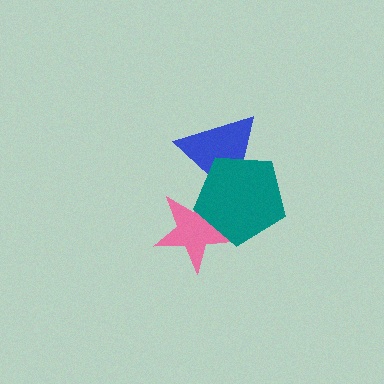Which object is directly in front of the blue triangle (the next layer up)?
The pink star is directly in front of the blue triangle.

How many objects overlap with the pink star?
2 objects overlap with the pink star.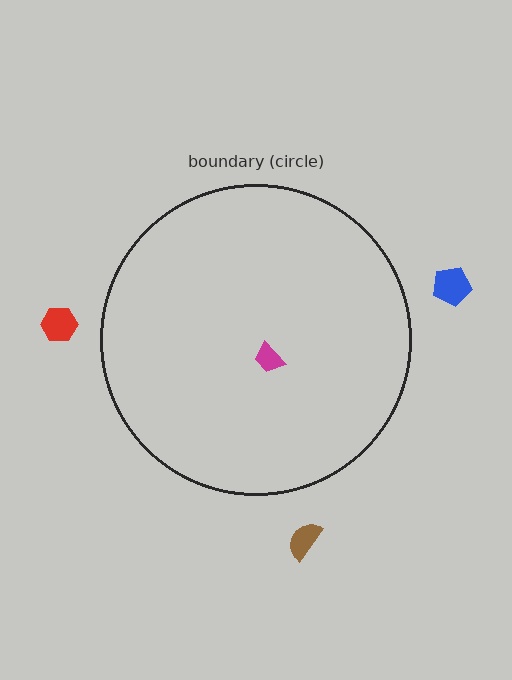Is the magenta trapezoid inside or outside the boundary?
Inside.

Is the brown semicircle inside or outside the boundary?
Outside.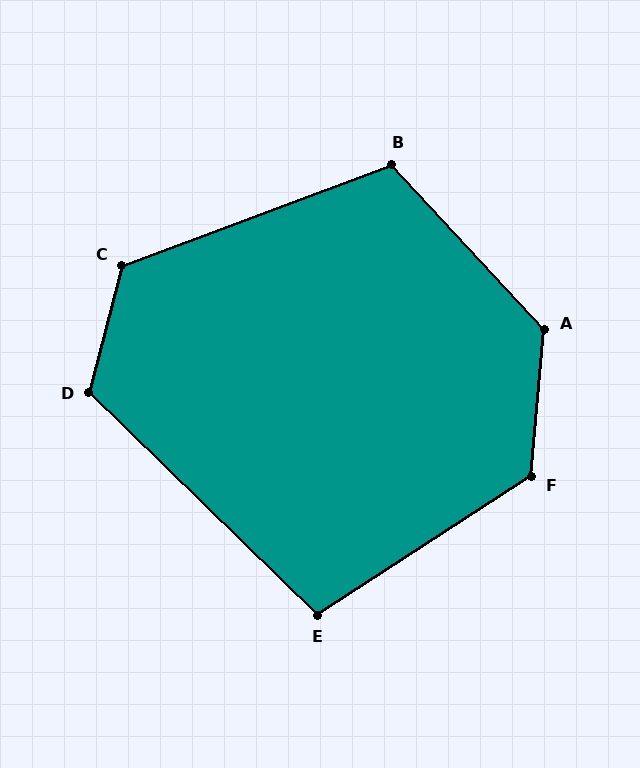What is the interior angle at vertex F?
Approximately 128 degrees (obtuse).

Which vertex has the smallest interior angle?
E, at approximately 103 degrees.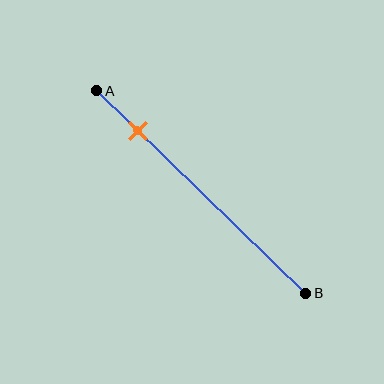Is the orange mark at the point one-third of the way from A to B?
No, the mark is at about 20% from A, not at the 33% one-third point.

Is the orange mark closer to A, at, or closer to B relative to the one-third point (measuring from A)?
The orange mark is closer to point A than the one-third point of segment AB.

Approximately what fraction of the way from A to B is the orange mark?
The orange mark is approximately 20% of the way from A to B.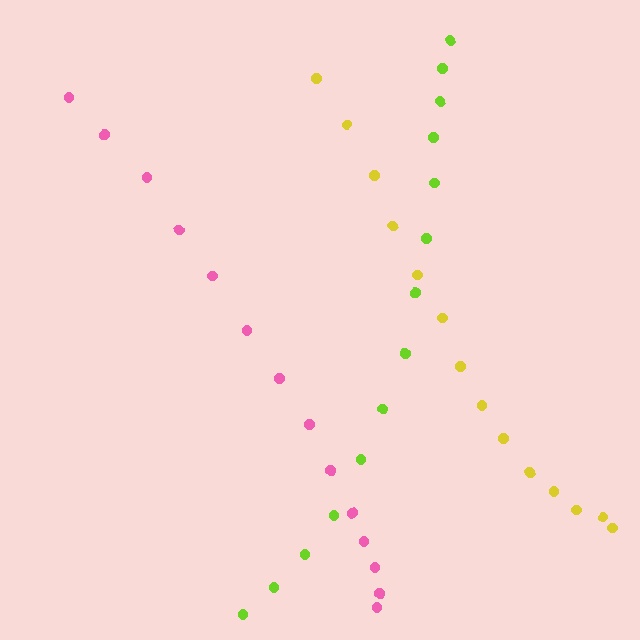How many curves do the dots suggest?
There are 3 distinct paths.